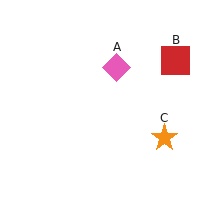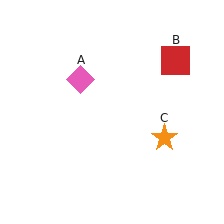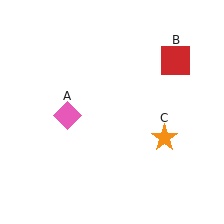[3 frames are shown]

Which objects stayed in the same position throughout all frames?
Red square (object B) and orange star (object C) remained stationary.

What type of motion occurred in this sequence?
The pink diamond (object A) rotated counterclockwise around the center of the scene.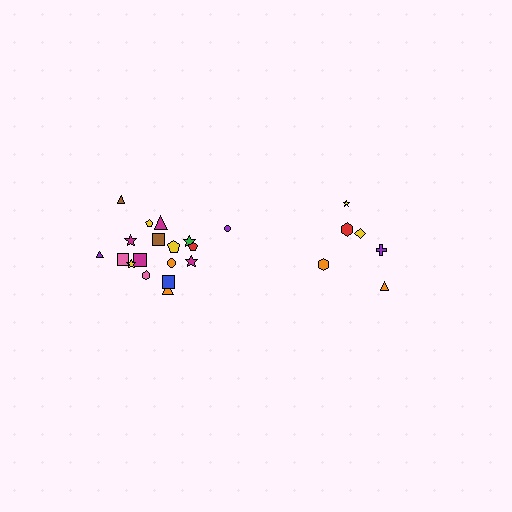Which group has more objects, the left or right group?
The left group.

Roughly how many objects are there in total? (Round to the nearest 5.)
Roughly 25 objects in total.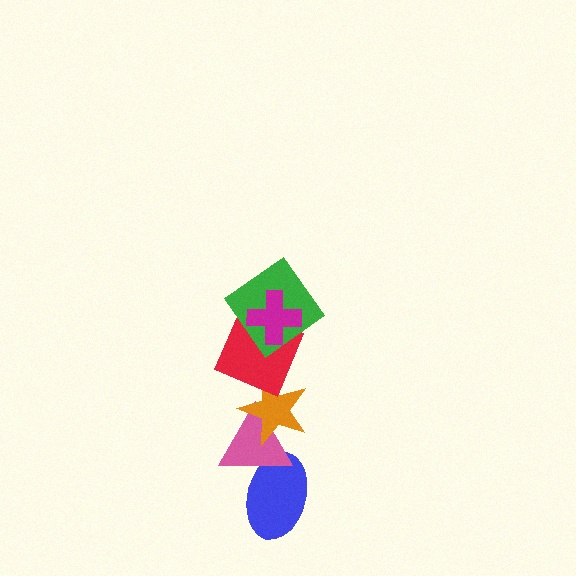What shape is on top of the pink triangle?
The orange star is on top of the pink triangle.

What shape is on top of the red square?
The green diamond is on top of the red square.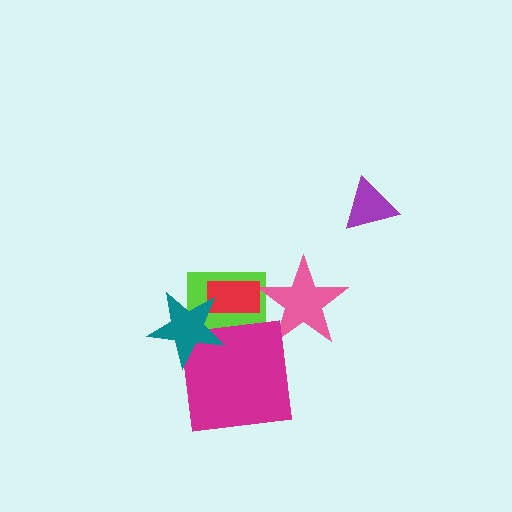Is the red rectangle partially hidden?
Yes, it is partially covered by another shape.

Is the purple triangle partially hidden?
No, no other shape covers it.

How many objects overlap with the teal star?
3 objects overlap with the teal star.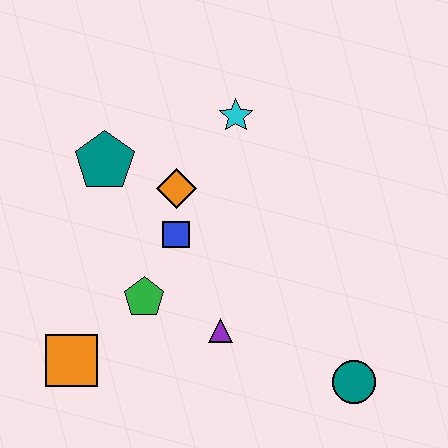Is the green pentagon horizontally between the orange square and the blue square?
Yes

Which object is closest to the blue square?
The orange diamond is closest to the blue square.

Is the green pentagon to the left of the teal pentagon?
No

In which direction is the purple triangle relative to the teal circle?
The purple triangle is to the left of the teal circle.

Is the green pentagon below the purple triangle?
No